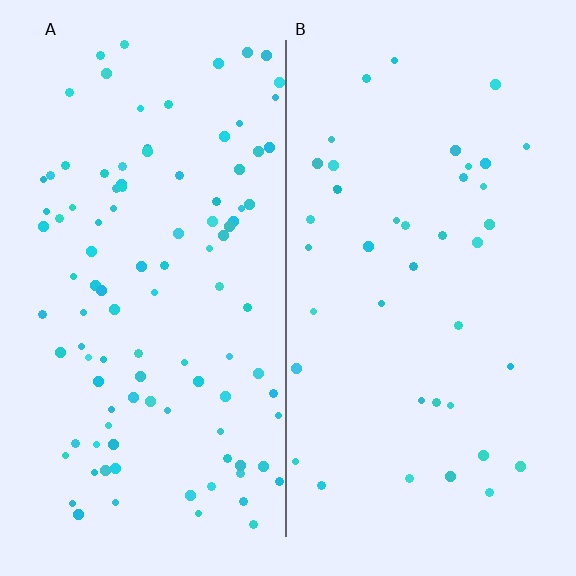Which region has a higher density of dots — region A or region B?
A (the left).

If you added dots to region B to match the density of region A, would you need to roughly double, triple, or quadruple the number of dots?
Approximately triple.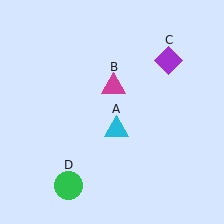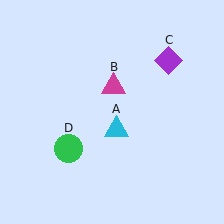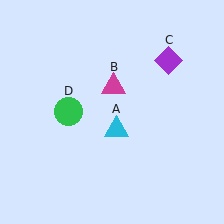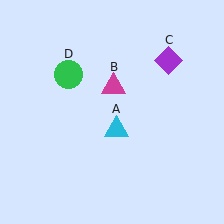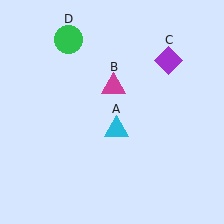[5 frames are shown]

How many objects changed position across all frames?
1 object changed position: green circle (object D).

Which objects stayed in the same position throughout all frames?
Cyan triangle (object A) and magenta triangle (object B) and purple diamond (object C) remained stationary.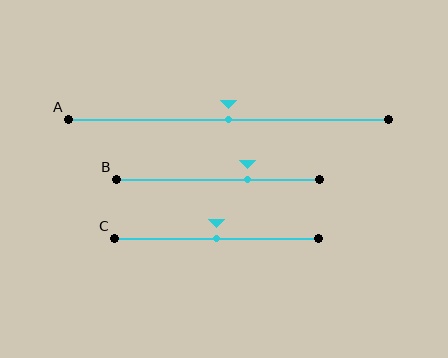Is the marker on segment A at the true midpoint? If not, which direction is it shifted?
Yes, the marker on segment A is at the true midpoint.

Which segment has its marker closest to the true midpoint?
Segment A has its marker closest to the true midpoint.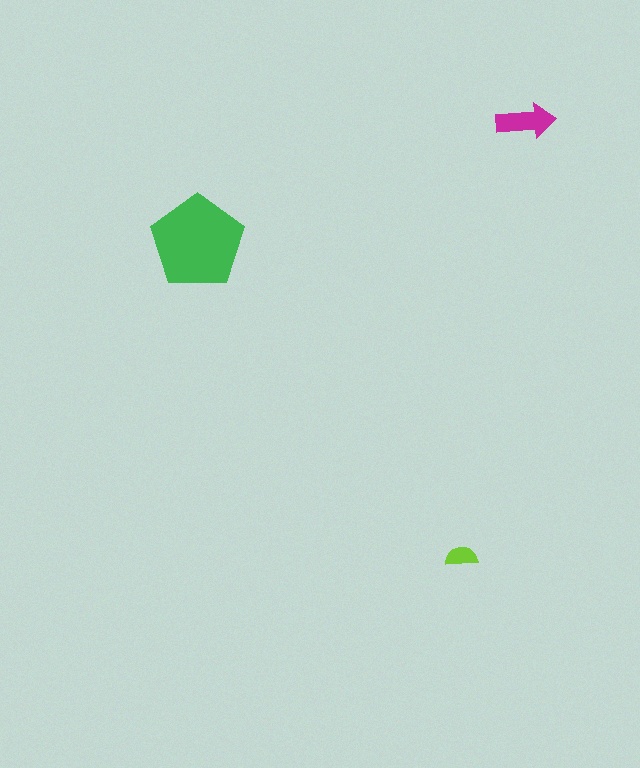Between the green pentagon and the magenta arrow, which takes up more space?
The green pentagon.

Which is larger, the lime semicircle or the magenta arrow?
The magenta arrow.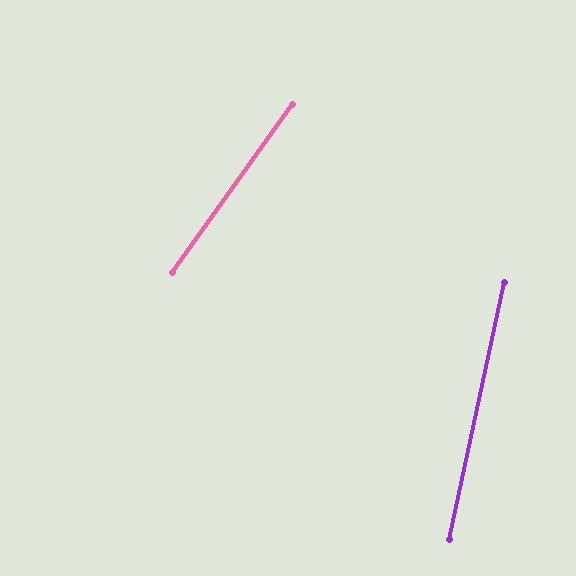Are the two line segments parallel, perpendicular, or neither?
Neither parallel nor perpendicular — they differ by about 23°.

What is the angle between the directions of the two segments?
Approximately 23 degrees.